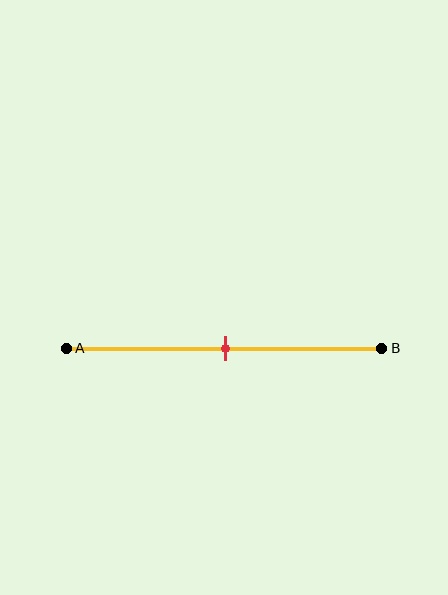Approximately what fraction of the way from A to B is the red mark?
The red mark is approximately 50% of the way from A to B.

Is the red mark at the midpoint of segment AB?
Yes, the mark is approximately at the midpoint.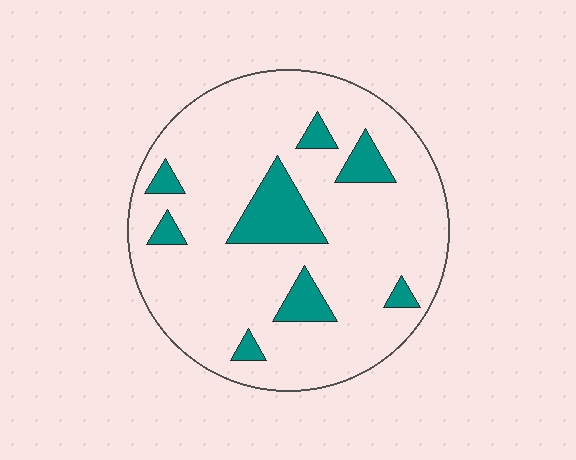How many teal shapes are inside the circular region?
8.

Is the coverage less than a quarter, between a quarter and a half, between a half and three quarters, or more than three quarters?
Less than a quarter.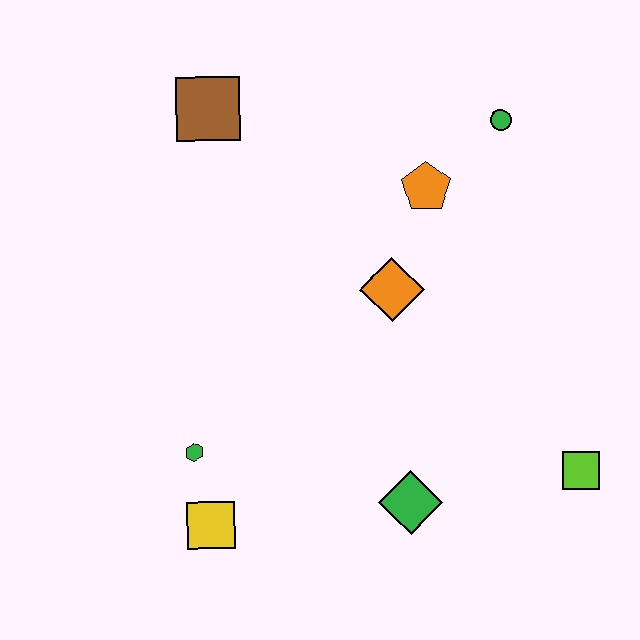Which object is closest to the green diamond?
The lime square is closest to the green diamond.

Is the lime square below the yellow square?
No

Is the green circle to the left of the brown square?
No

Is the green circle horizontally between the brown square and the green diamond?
No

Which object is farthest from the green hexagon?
The green circle is farthest from the green hexagon.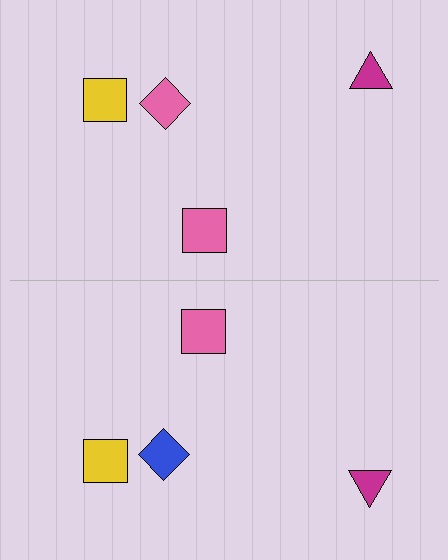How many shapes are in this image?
There are 8 shapes in this image.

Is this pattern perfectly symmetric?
No, the pattern is not perfectly symmetric. The blue diamond on the bottom side breaks the symmetry — its mirror counterpart is pink.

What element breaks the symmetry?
The blue diamond on the bottom side breaks the symmetry — its mirror counterpart is pink.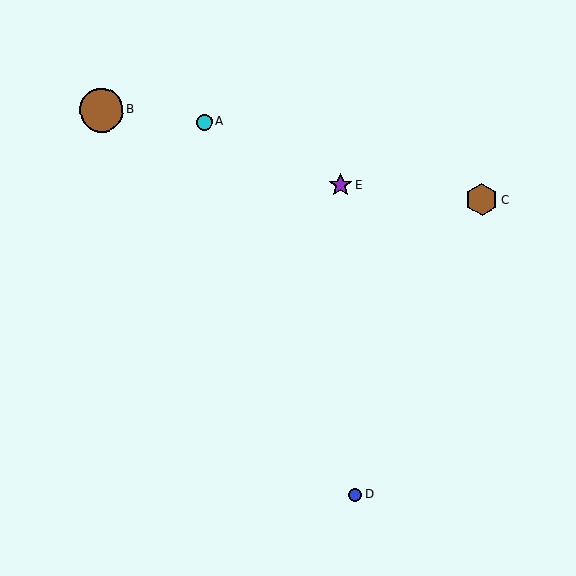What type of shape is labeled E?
Shape E is a purple star.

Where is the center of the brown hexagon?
The center of the brown hexagon is at (482, 200).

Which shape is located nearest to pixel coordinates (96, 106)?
The brown circle (labeled B) at (101, 110) is nearest to that location.